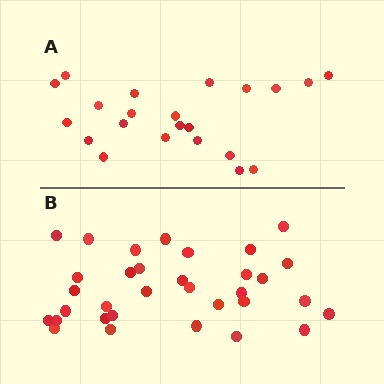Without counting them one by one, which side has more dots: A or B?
Region B (the bottom region) has more dots.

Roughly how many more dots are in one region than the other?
Region B has roughly 12 or so more dots than region A.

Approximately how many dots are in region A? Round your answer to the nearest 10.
About 20 dots. (The exact count is 22, which rounds to 20.)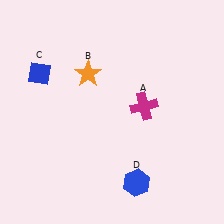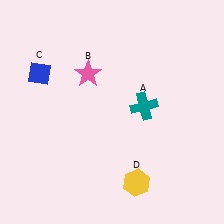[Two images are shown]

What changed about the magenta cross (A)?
In Image 1, A is magenta. In Image 2, it changed to teal.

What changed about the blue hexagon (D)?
In Image 1, D is blue. In Image 2, it changed to yellow.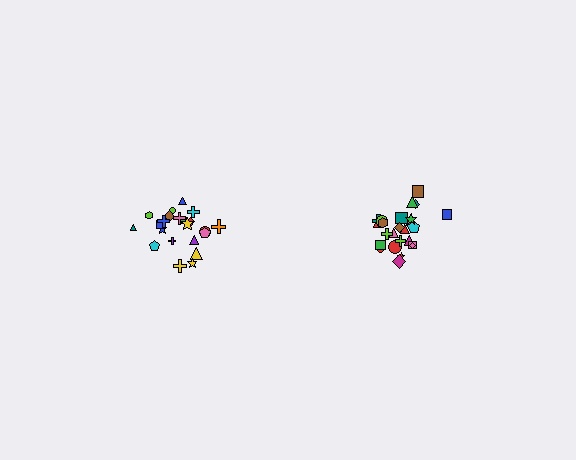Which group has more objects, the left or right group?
The right group.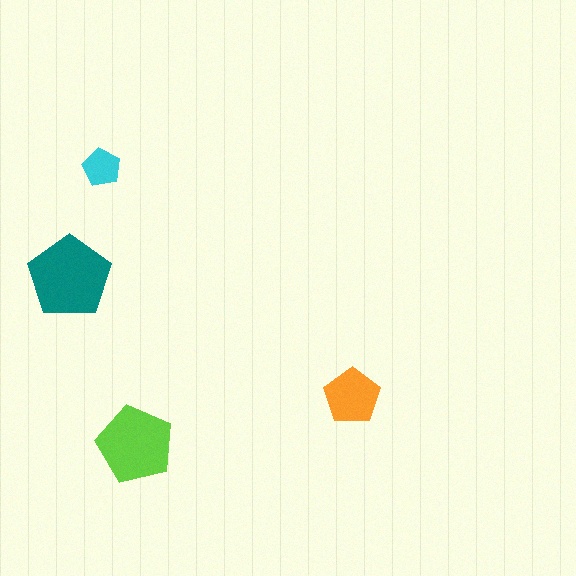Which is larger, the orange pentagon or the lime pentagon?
The lime one.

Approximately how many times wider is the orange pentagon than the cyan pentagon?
About 1.5 times wider.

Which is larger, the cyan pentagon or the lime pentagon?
The lime one.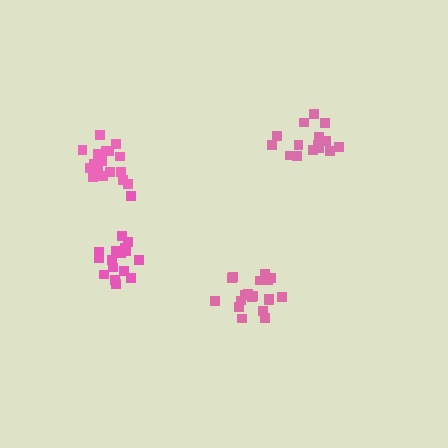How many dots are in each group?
Group 1: 17 dots, Group 2: 18 dots, Group 3: 19 dots, Group 4: 19 dots (73 total).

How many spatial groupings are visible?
There are 4 spatial groupings.